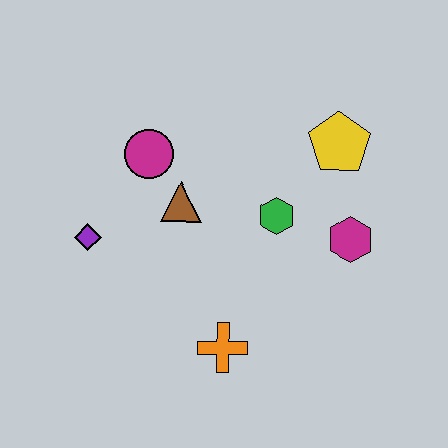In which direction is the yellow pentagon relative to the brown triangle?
The yellow pentagon is to the right of the brown triangle.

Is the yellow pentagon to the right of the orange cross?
Yes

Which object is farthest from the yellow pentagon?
The purple diamond is farthest from the yellow pentagon.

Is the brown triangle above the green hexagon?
Yes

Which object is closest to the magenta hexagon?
The green hexagon is closest to the magenta hexagon.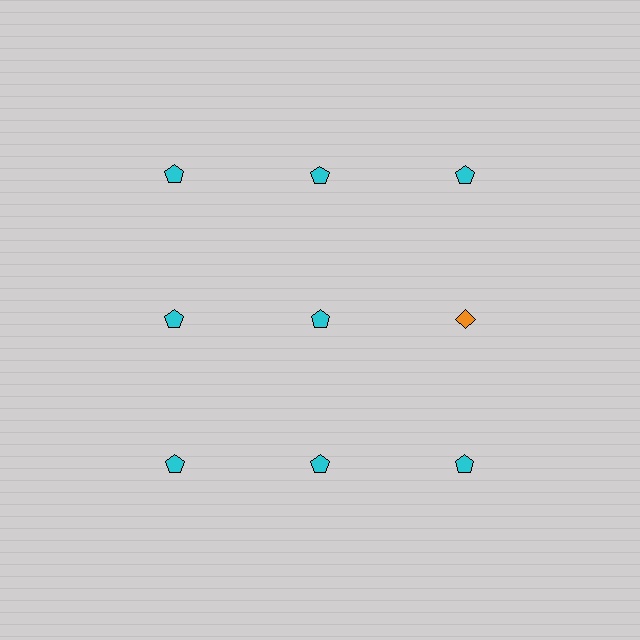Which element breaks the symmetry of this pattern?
The orange diamond in the second row, center column breaks the symmetry. All other shapes are cyan pentagons.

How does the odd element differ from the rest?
It differs in both color (orange instead of cyan) and shape (diamond instead of pentagon).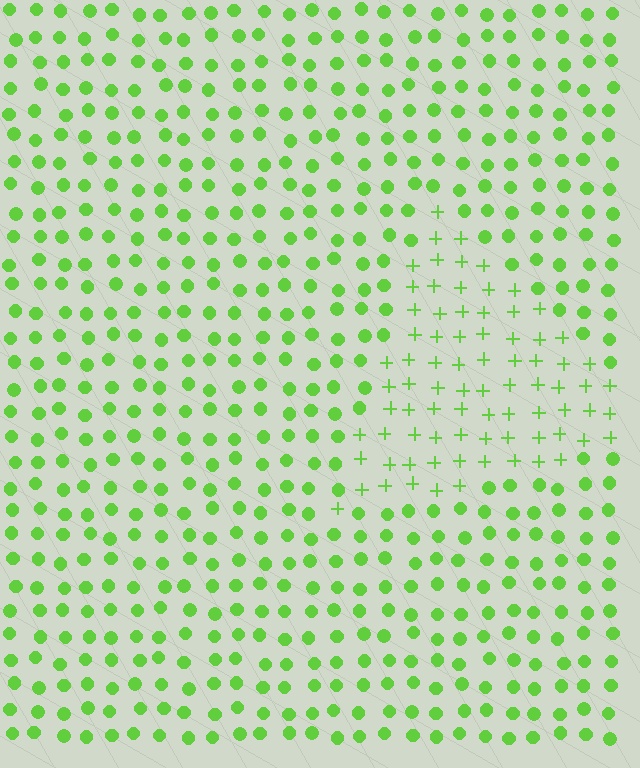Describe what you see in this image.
The image is filled with small lime elements arranged in a uniform grid. A triangle-shaped region contains plus signs, while the surrounding area contains circles. The boundary is defined purely by the change in element shape.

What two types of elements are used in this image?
The image uses plus signs inside the triangle region and circles outside it.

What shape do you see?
I see a triangle.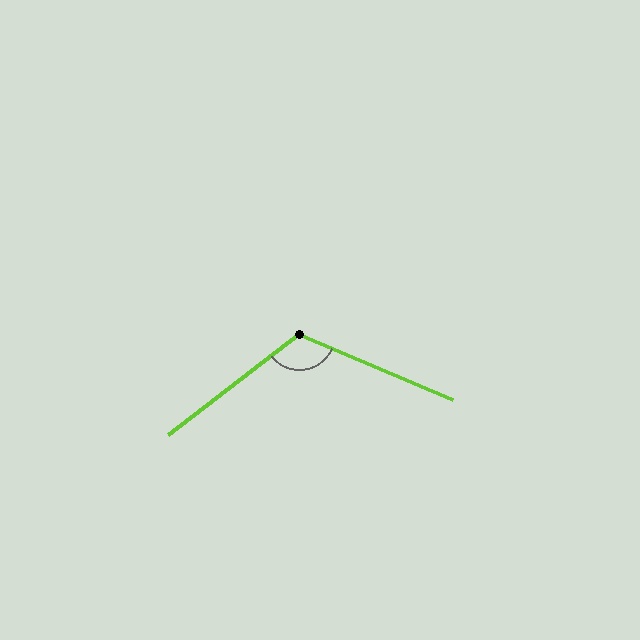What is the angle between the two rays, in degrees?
Approximately 119 degrees.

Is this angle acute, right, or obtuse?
It is obtuse.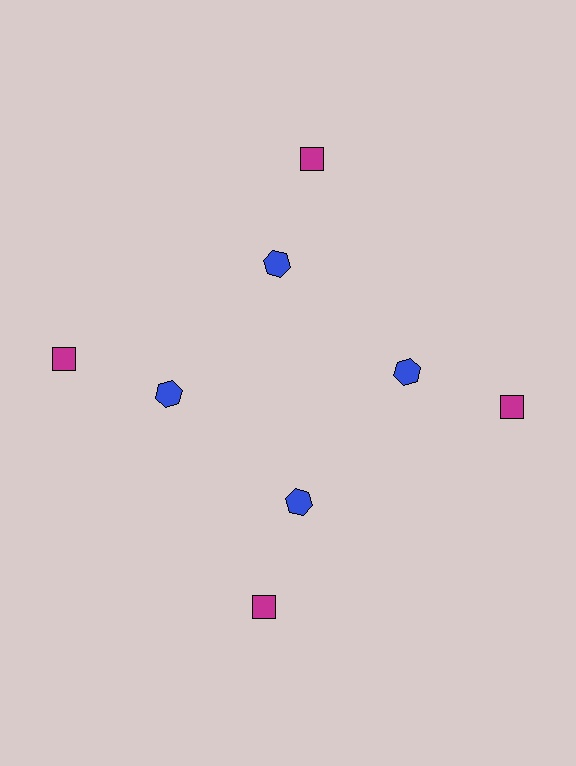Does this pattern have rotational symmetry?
Yes, this pattern has 4-fold rotational symmetry. It looks the same after rotating 90 degrees around the center.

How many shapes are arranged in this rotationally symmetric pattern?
There are 8 shapes, arranged in 4 groups of 2.